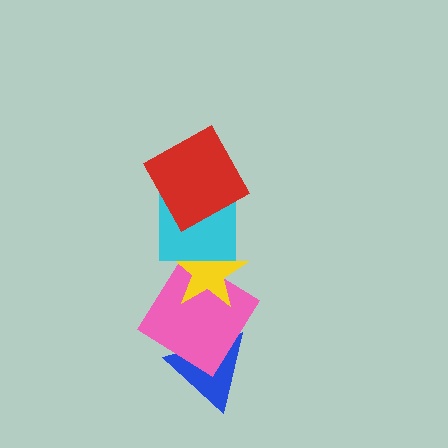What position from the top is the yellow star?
The yellow star is 3rd from the top.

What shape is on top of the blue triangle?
The pink diamond is on top of the blue triangle.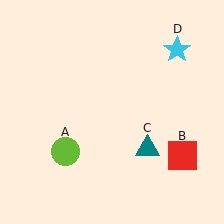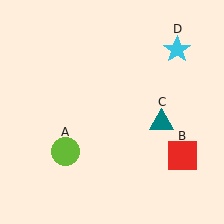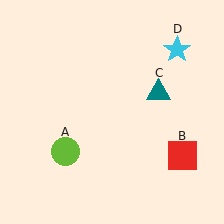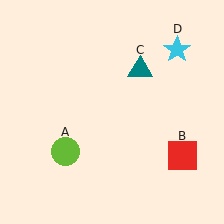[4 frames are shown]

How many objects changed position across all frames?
1 object changed position: teal triangle (object C).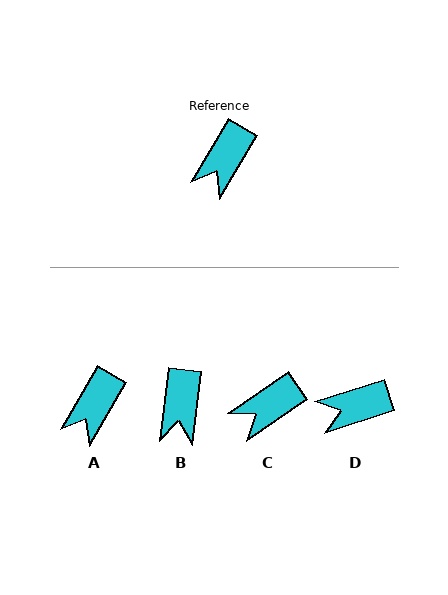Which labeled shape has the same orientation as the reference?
A.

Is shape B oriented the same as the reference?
No, it is off by about 23 degrees.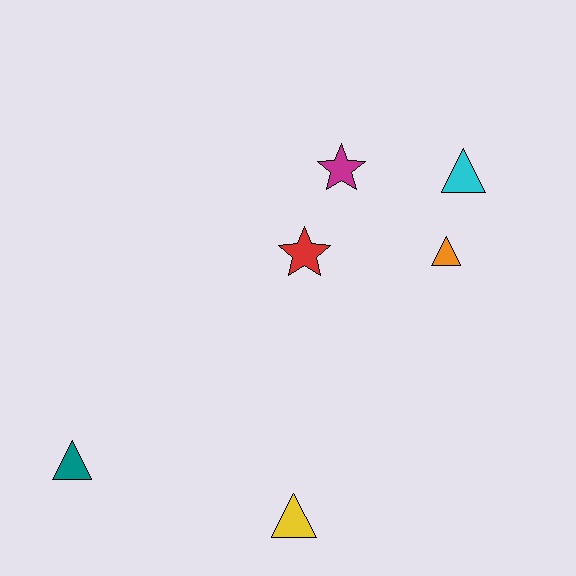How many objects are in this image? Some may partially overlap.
There are 6 objects.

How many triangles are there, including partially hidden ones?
There are 4 triangles.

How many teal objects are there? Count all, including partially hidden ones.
There is 1 teal object.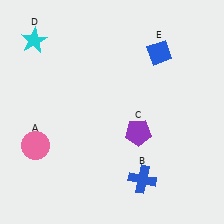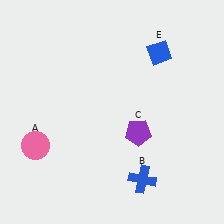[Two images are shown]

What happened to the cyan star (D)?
The cyan star (D) was removed in Image 2. It was in the top-left area of Image 1.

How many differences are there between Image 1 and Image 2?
There is 1 difference between the two images.